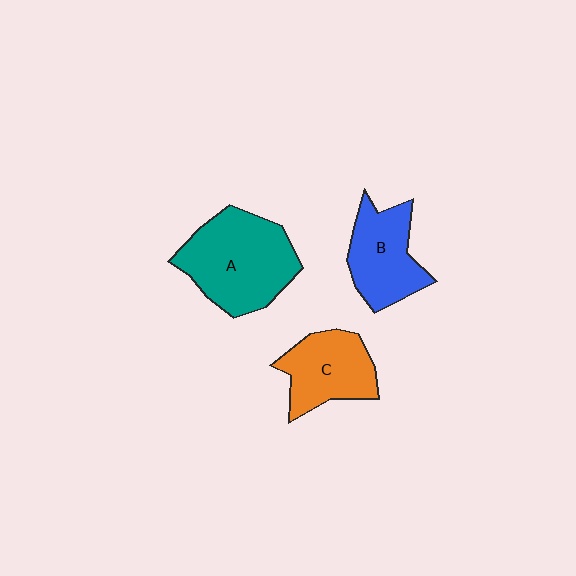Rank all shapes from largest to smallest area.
From largest to smallest: A (teal), B (blue), C (orange).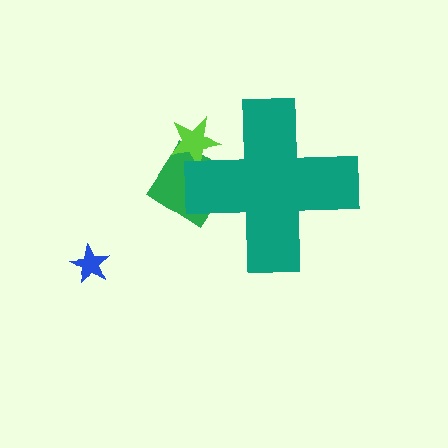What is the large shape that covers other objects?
A teal cross.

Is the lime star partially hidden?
Yes, the lime star is partially hidden behind the teal cross.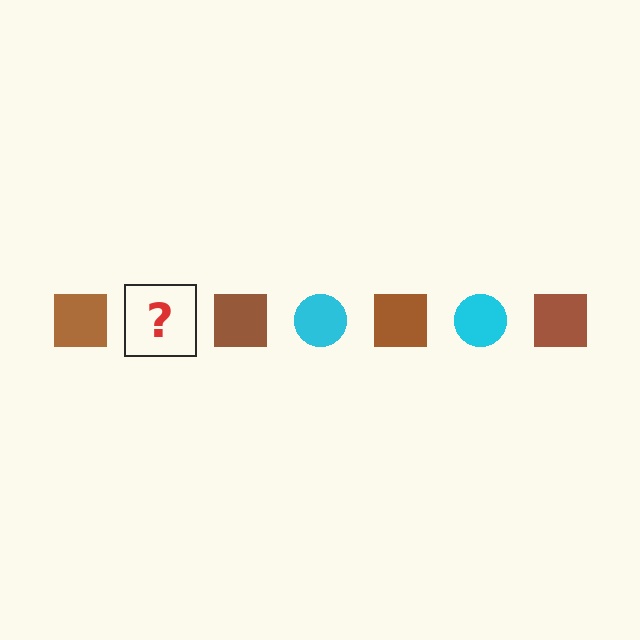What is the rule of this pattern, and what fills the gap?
The rule is that the pattern alternates between brown square and cyan circle. The gap should be filled with a cyan circle.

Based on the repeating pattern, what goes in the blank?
The blank should be a cyan circle.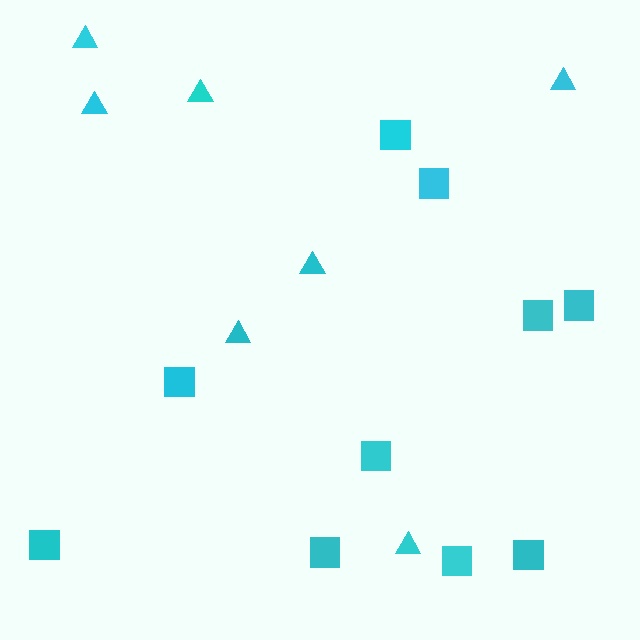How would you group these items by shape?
There are 2 groups: one group of squares (10) and one group of triangles (7).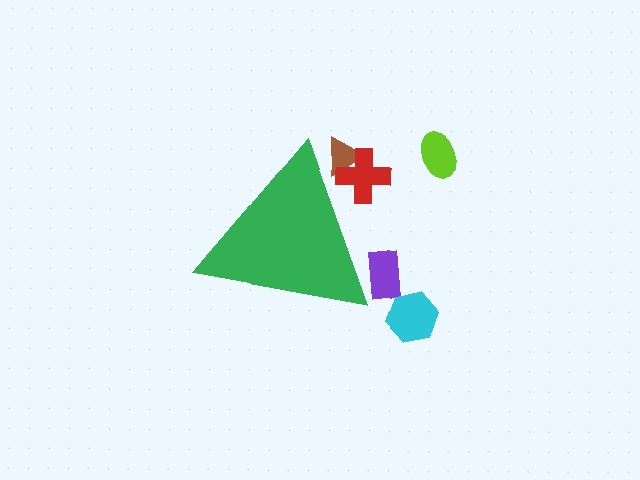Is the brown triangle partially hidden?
Yes, the brown triangle is partially hidden behind the green triangle.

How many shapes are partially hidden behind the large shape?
3 shapes are partially hidden.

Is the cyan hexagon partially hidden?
No, the cyan hexagon is fully visible.